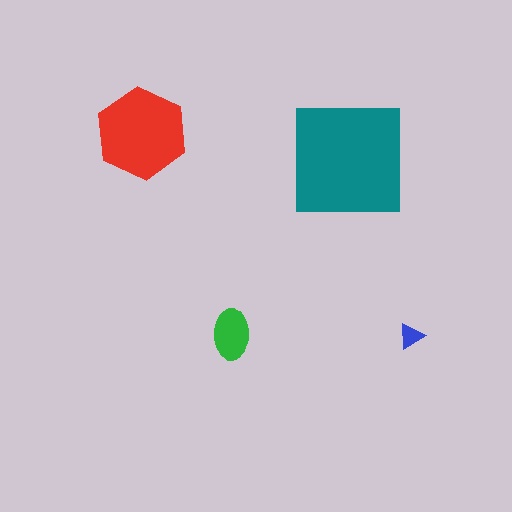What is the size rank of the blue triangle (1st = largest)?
4th.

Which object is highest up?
The red hexagon is topmost.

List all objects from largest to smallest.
The teal square, the red hexagon, the green ellipse, the blue triangle.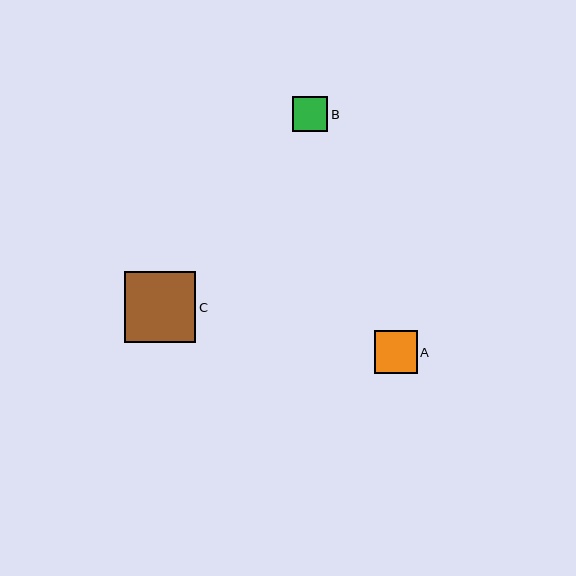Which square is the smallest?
Square B is the smallest with a size of approximately 35 pixels.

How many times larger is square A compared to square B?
Square A is approximately 1.2 times the size of square B.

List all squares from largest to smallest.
From largest to smallest: C, A, B.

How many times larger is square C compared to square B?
Square C is approximately 2.0 times the size of square B.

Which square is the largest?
Square C is the largest with a size of approximately 71 pixels.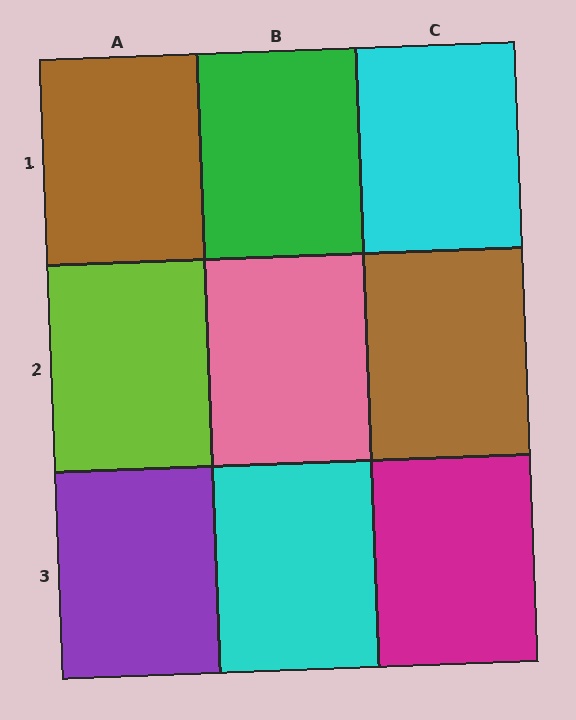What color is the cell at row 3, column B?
Cyan.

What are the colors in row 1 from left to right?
Brown, green, cyan.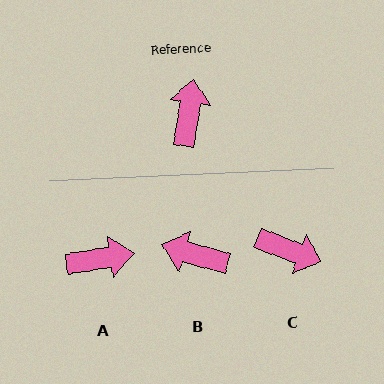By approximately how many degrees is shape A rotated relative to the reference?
Approximately 71 degrees clockwise.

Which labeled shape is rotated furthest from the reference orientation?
C, about 102 degrees away.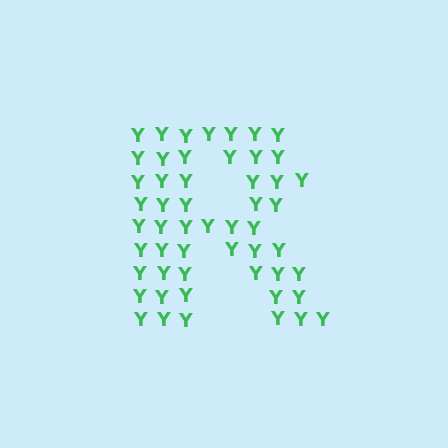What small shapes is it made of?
It is made of small letter Y's.